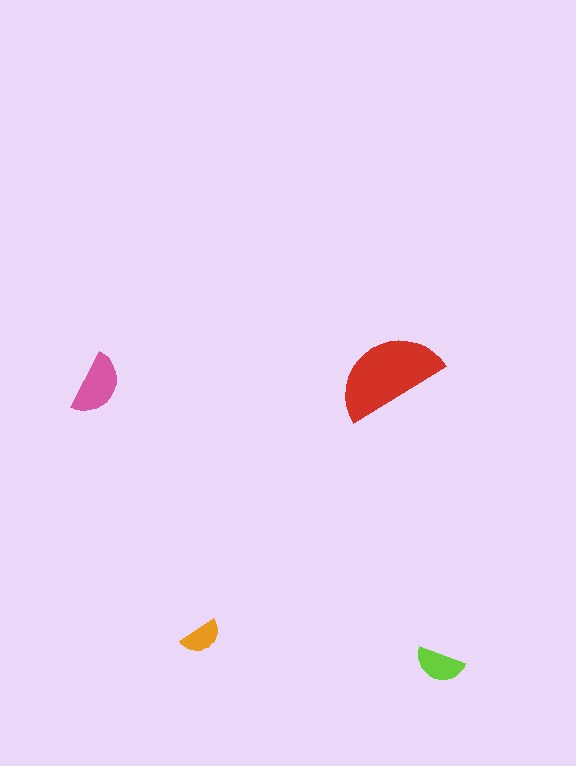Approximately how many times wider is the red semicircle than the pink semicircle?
About 1.5 times wider.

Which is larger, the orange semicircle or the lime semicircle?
The lime one.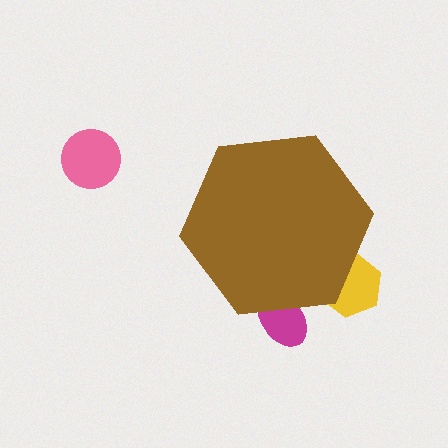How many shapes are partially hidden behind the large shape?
2 shapes are partially hidden.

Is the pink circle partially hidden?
No, the pink circle is fully visible.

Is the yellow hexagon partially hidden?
Yes, the yellow hexagon is partially hidden behind the brown hexagon.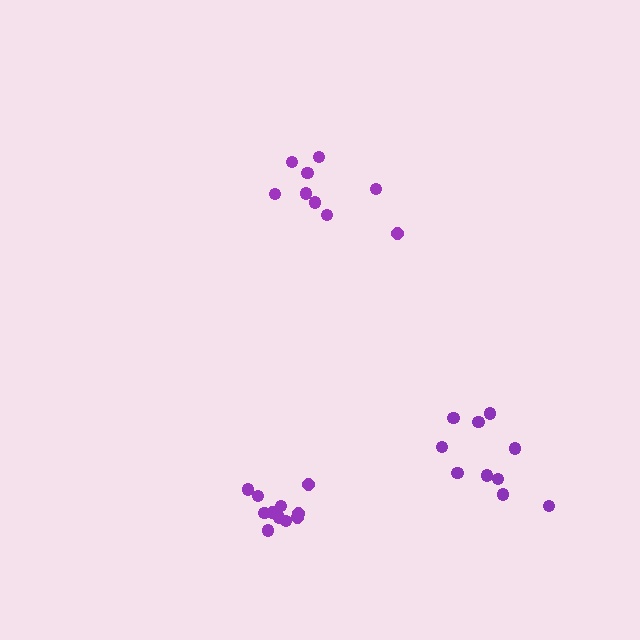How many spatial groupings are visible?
There are 3 spatial groupings.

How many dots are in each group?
Group 1: 10 dots, Group 2: 9 dots, Group 3: 11 dots (30 total).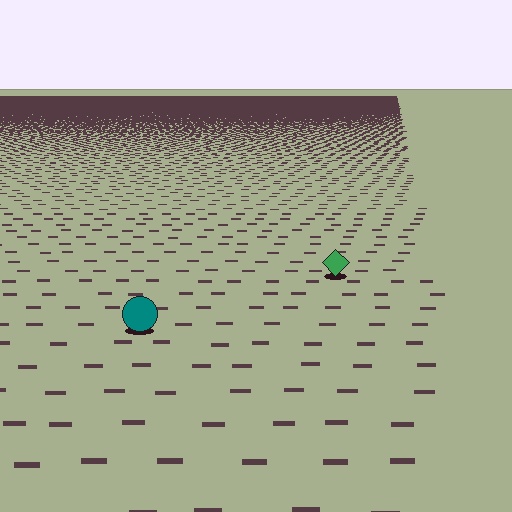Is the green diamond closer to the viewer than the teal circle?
No. The teal circle is closer — you can tell from the texture gradient: the ground texture is coarser near it.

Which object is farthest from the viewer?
The green diamond is farthest from the viewer. It appears smaller and the ground texture around it is denser.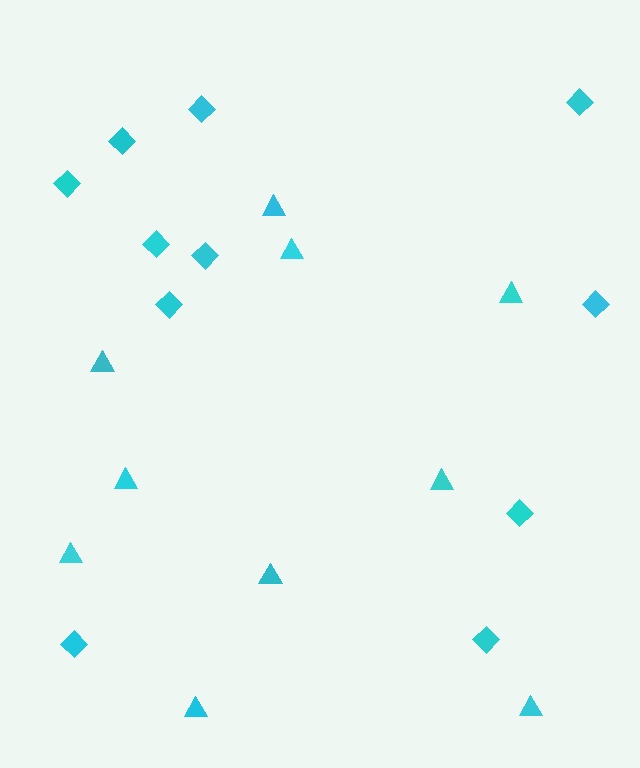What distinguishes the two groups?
There are 2 groups: one group of triangles (10) and one group of diamonds (11).